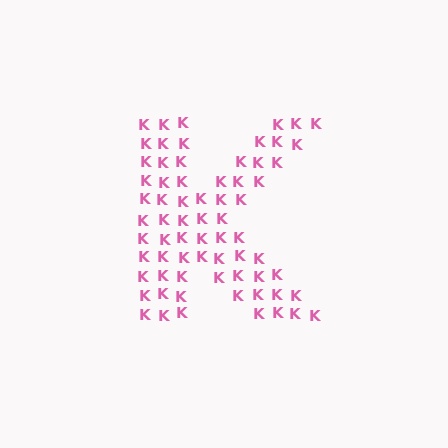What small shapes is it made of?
It is made of small letter K's.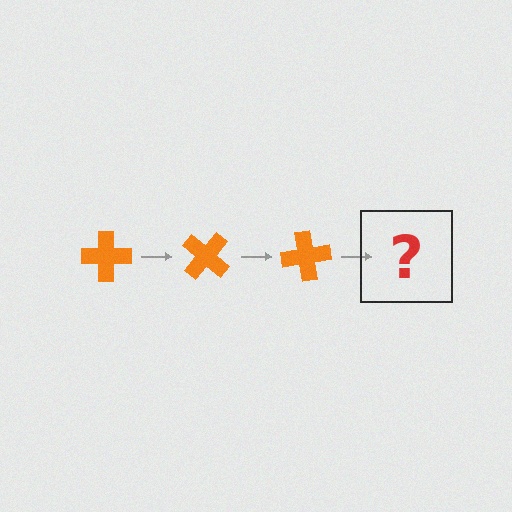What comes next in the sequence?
The next element should be an orange cross rotated 120 degrees.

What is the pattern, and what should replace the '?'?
The pattern is that the cross rotates 40 degrees each step. The '?' should be an orange cross rotated 120 degrees.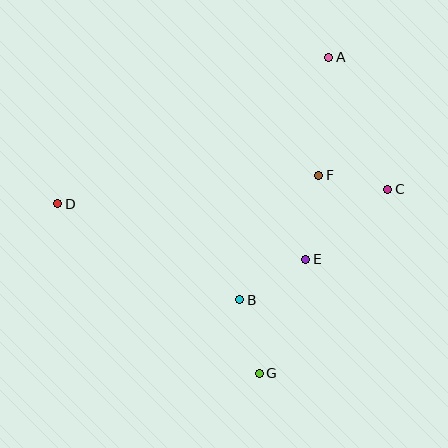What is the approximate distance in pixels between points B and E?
The distance between B and E is approximately 77 pixels.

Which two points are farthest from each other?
Points C and D are farthest from each other.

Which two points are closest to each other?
Points C and F are closest to each other.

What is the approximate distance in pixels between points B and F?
The distance between B and F is approximately 148 pixels.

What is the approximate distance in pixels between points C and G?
The distance between C and G is approximately 224 pixels.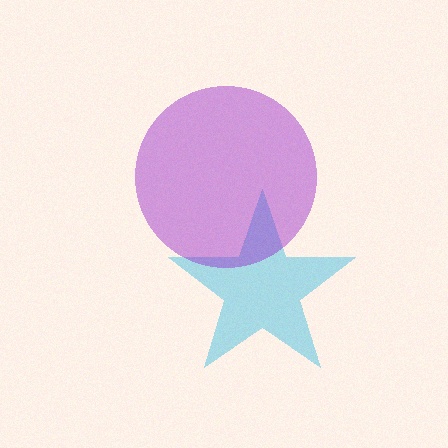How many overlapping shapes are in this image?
There are 2 overlapping shapes in the image.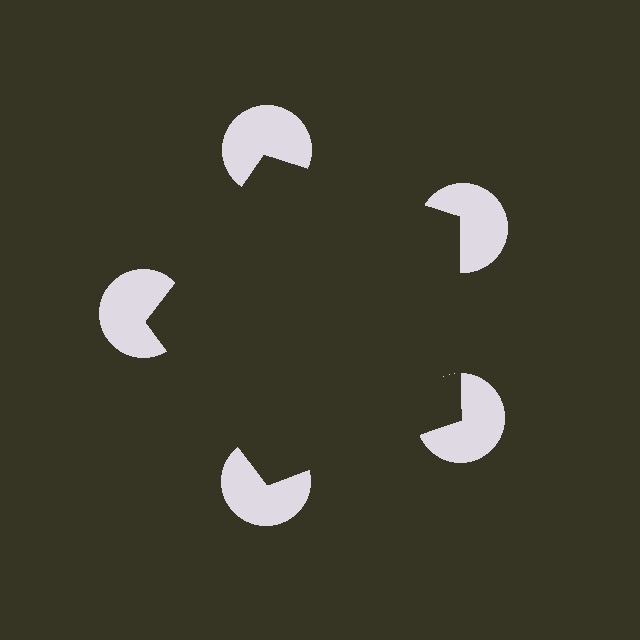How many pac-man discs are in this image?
There are 5 — one at each vertex of the illusory pentagon.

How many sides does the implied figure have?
5 sides.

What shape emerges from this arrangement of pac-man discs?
An illusory pentagon — its edges are inferred from the aligned wedge cuts in the pac-man discs, not physically drawn.